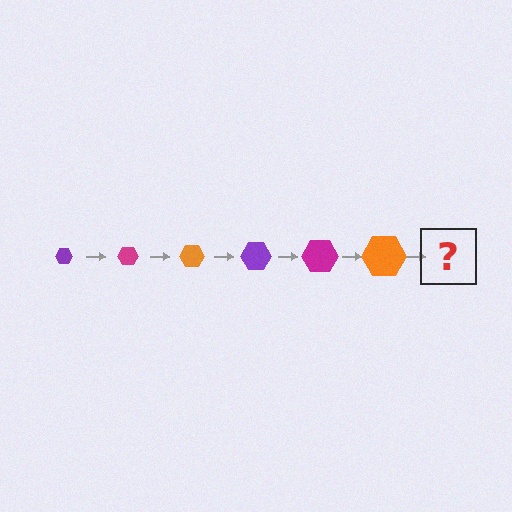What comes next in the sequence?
The next element should be a purple hexagon, larger than the previous one.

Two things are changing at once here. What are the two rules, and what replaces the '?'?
The two rules are that the hexagon grows larger each step and the color cycles through purple, magenta, and orange. The '?' should be a purple hexagon, larger than the previous one.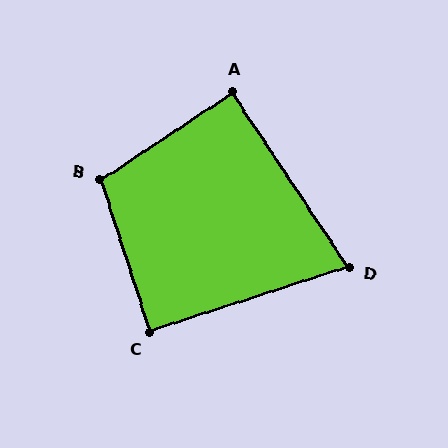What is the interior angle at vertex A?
Approximately 90 degrees (approximately right).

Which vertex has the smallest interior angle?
D, at approximately 74 degrees.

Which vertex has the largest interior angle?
B, at approximately 106 degrees.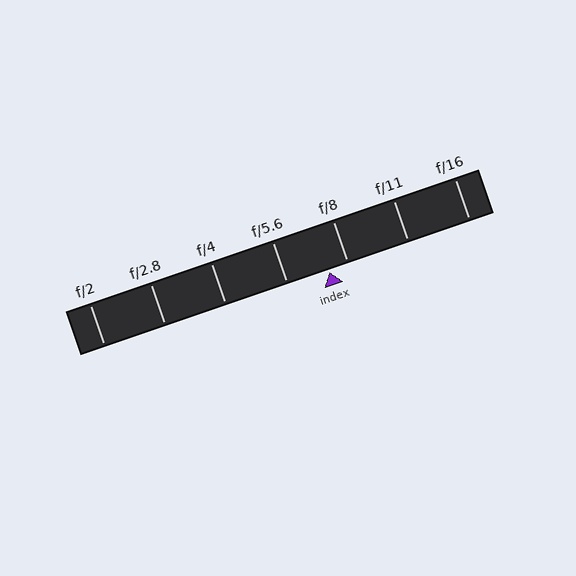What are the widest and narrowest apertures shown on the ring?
The widest aperture shown is f/2 and the narrowest is f/16.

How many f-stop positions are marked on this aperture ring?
There are 7 f-stop positions marked.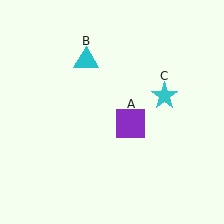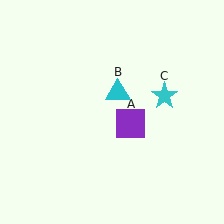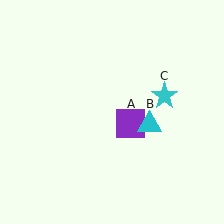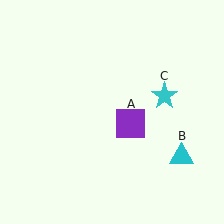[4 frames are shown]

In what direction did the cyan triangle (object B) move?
The cyan triangle (object B) moved down and to the right.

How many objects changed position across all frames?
1 object changed position: cyan triangle (object B).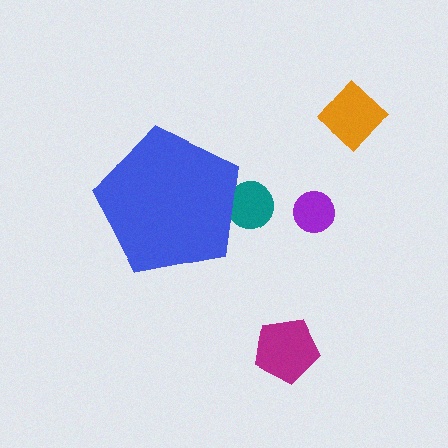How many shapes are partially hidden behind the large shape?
1 shape is partially hidden.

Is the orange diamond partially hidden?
No, the orange diamond is fully visible.